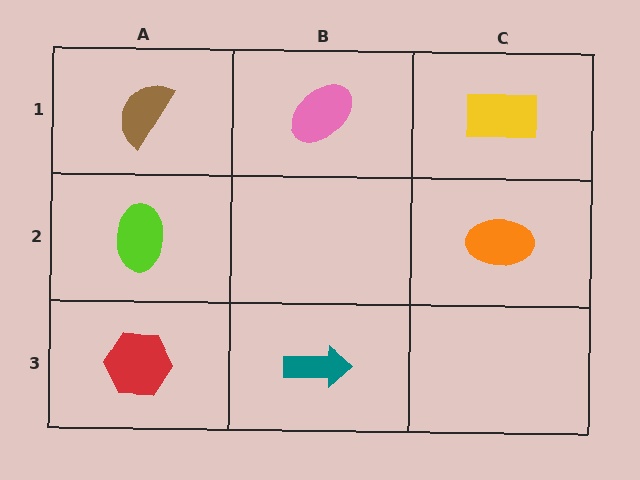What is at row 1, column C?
A yellow rectangle.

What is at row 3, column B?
A teal arrow.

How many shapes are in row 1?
3 shapes.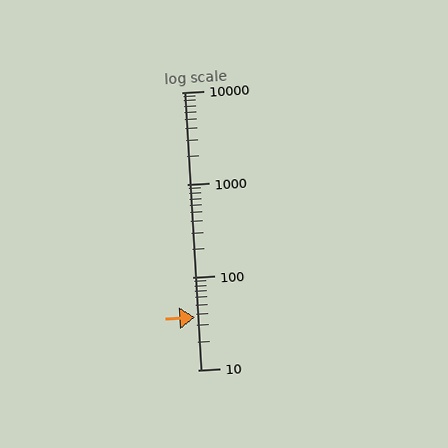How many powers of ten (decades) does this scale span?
The scale spans 3 decades, from 10 to 10000.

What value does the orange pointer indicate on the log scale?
The pointer indicates approximately 37.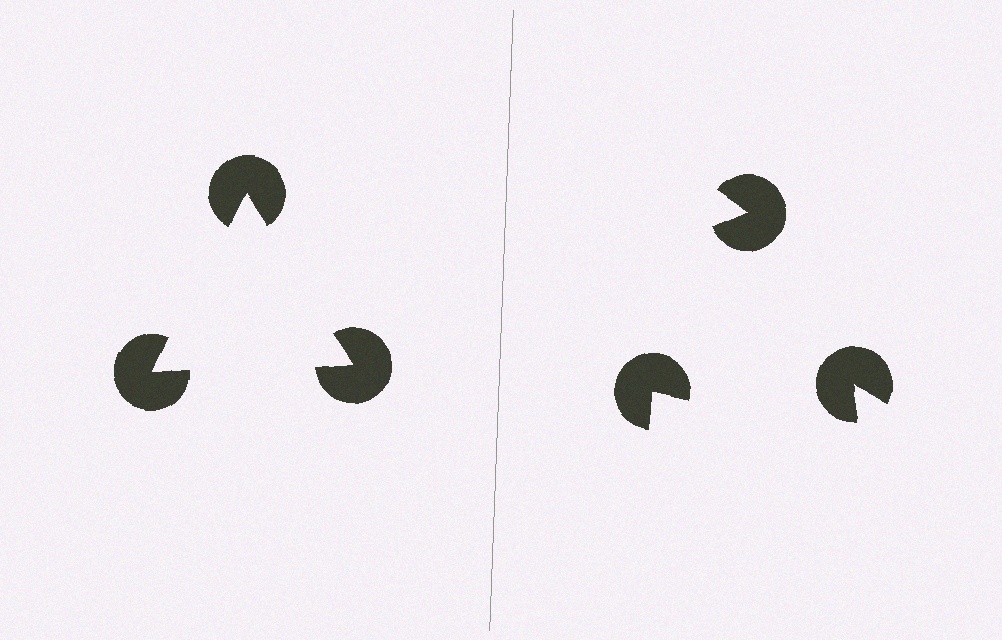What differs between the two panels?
The pac-man discs are positioned identically on both sides; only the wedge orientations differ. On the left they align to a triangle; on the right they are misaligned.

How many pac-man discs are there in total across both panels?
6 — 3 on each side.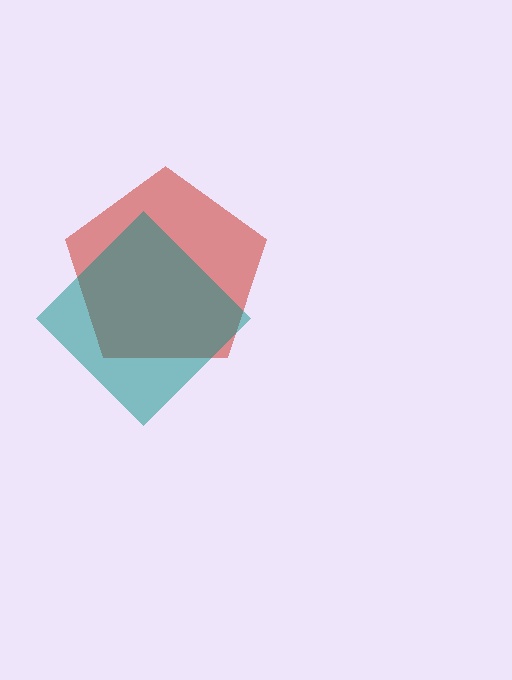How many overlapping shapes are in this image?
There are 2 overlapping shapes in the image.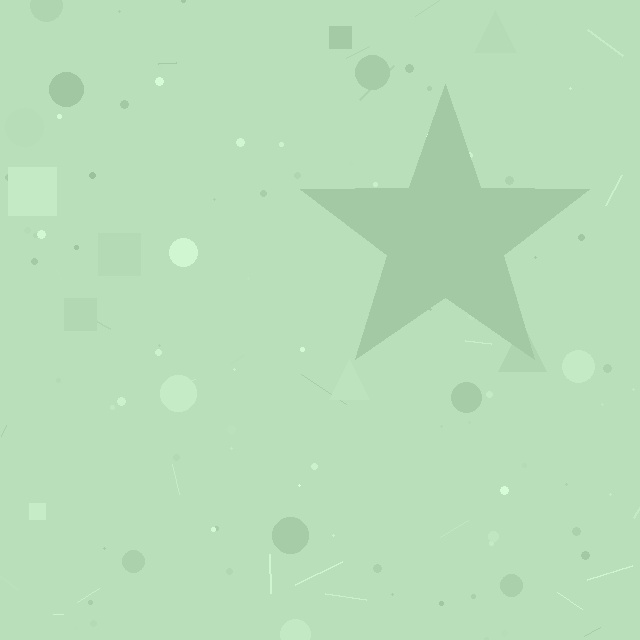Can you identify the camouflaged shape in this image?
The camouflaged shape is a star.